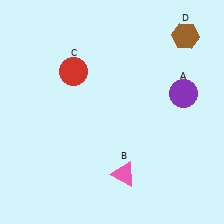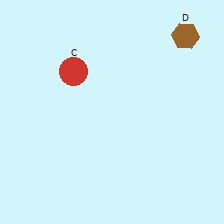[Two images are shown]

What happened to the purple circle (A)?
The purple circle (A) was removed in Image 2. It was in the top-right area of Image 1.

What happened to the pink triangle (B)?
The pink triangle (B) was removed in Image 2. It was in the bottom-right area of Image 1.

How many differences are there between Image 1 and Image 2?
There are 2 differences between the two images.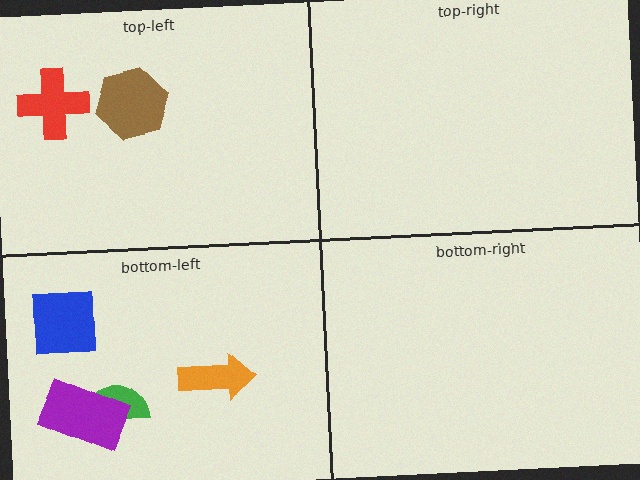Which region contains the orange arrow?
The bottom-left region.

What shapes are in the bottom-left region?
The blue square, the orange arrow, the green semicircle, the purple rectangle.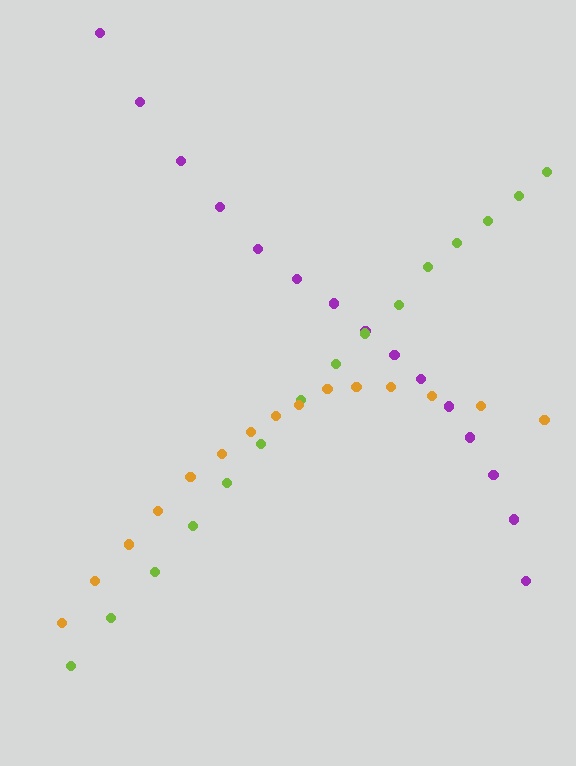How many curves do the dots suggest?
There are 3 distinct paths.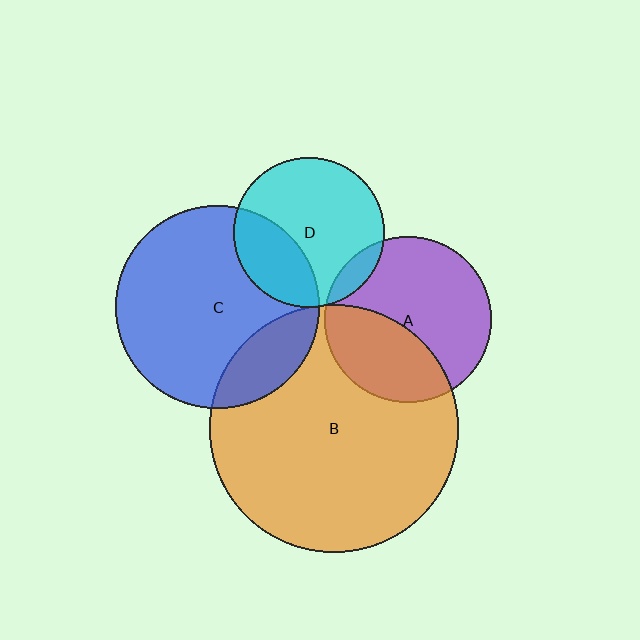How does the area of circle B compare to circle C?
Approximately 1.5 times.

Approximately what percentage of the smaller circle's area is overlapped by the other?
Approximately 10%.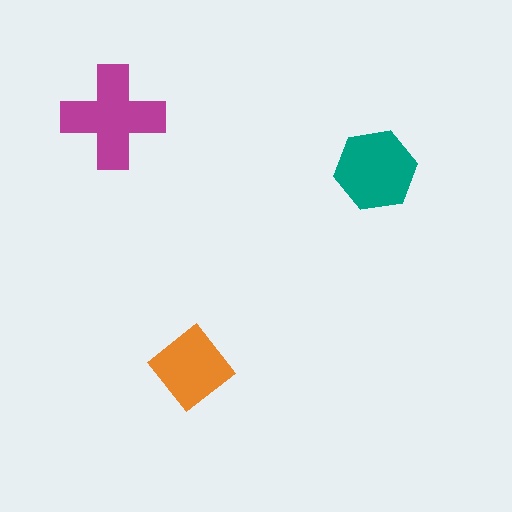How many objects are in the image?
There are 3 objects in the image.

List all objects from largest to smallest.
The magenta cross, the teal hexagon, the orange diamond.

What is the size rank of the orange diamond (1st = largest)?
3rd.